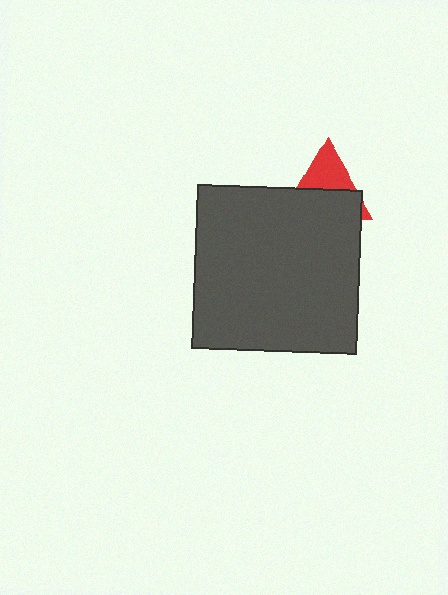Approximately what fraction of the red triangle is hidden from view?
Roughly 57% of the red triangle is hidden behind the dark gray square.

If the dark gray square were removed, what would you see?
You would see the complete red triangle.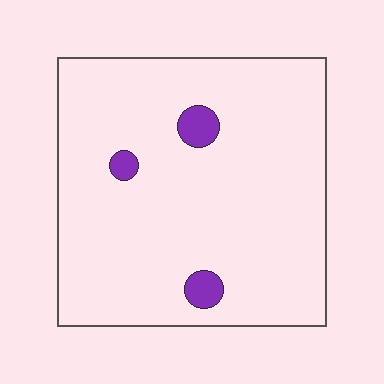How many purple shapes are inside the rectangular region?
3.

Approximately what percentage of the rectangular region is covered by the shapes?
Approximately 5%.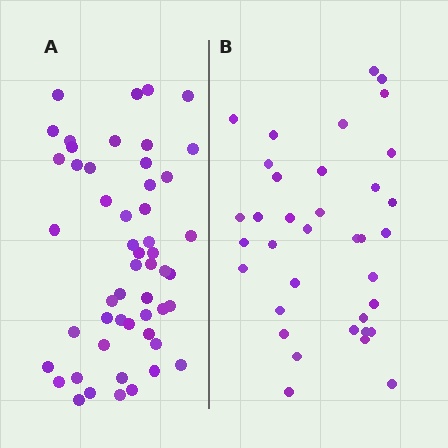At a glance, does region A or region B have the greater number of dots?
Region A (the left region) has more dots.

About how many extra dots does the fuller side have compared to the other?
Region A has approximately 15 more dots than region B.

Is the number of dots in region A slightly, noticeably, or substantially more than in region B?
Region A has noticeably more, but not dramatically so. The ratio is roughly 1.4 to 1.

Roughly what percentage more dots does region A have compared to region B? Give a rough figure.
About 45% more.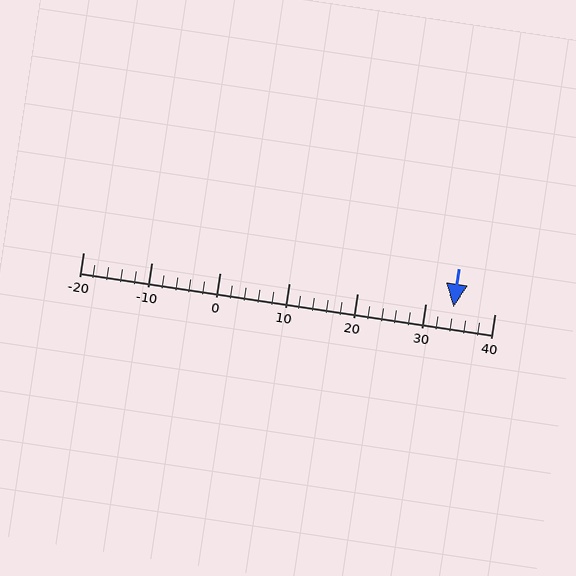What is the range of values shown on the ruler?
The ruler shows values from -20 to 40.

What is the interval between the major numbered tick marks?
The major tick marks are spaced 10 units apart.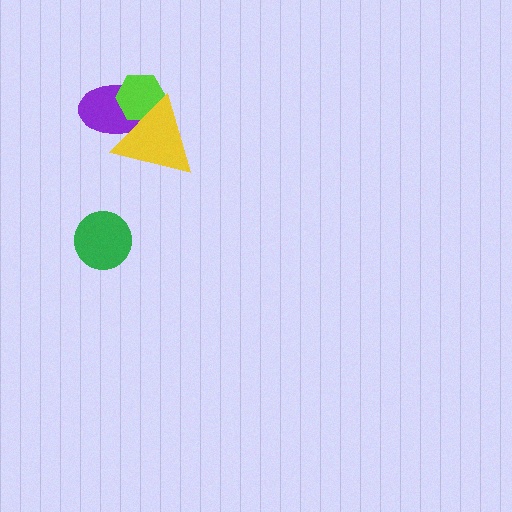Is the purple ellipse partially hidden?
Yes, it is partially covered by another shape.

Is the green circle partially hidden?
No, no other shape covers it.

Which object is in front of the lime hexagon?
The yellow triangle is in front of the lime hexagon.